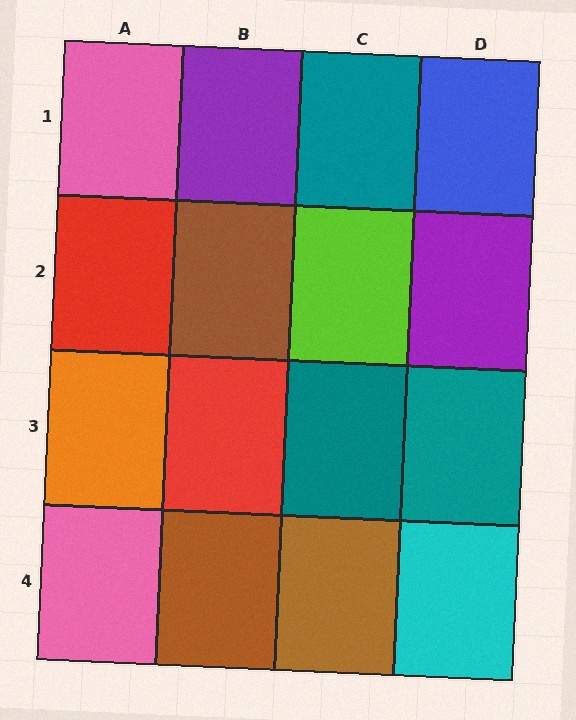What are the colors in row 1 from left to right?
Pink, purple, teal, blue.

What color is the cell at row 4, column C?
Brown.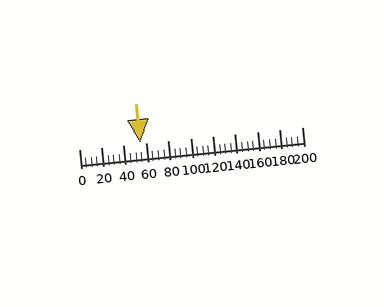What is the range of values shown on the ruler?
The ruler shows values from 0 to 200.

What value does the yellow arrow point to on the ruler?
The yellow arrow points to approximately 55.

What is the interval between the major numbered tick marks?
The major tick marks are spaced 20 units apart.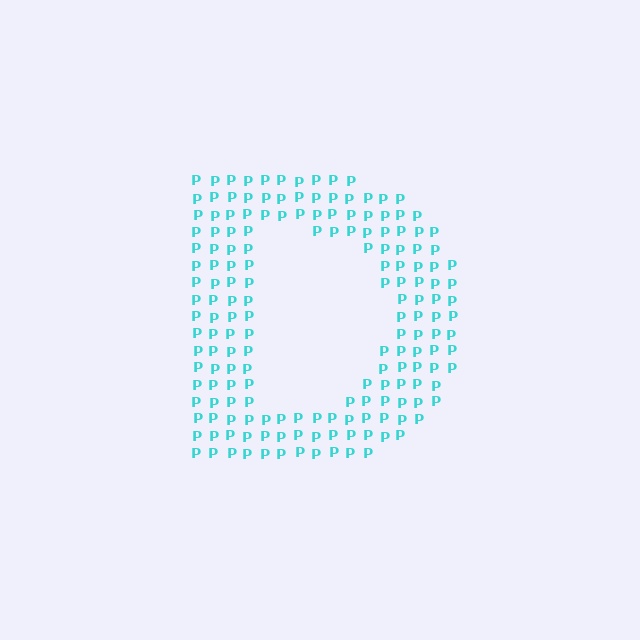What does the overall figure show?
The overall figure shows the letter D.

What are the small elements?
The small elements are letter P's.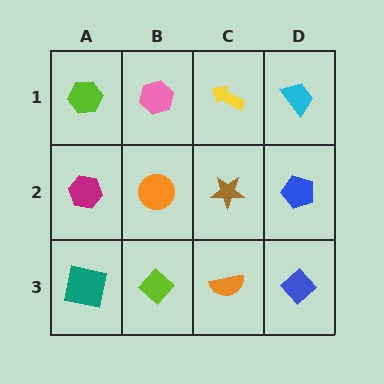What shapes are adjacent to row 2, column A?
A lime hexagon (row 1, column A), a teal square (row 3, column A), an orange circle (row 2, column B).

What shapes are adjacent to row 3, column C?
A brown star (row 2, column C), a lime diamond (row 3, column B), a blue diamond (row 3, column D).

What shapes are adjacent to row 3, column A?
A magenta hexagon (row 2, column A), a lime diamond (row 3, column B).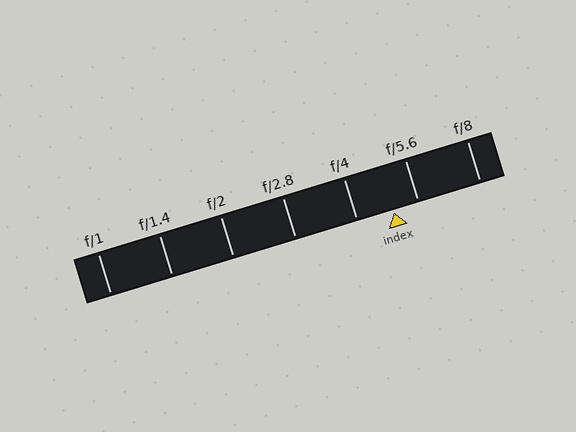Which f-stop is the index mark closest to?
The index mark is closest to f/5.6.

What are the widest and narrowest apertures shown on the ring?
The widest aperture shown is f/1 and the narrowest is f/8.